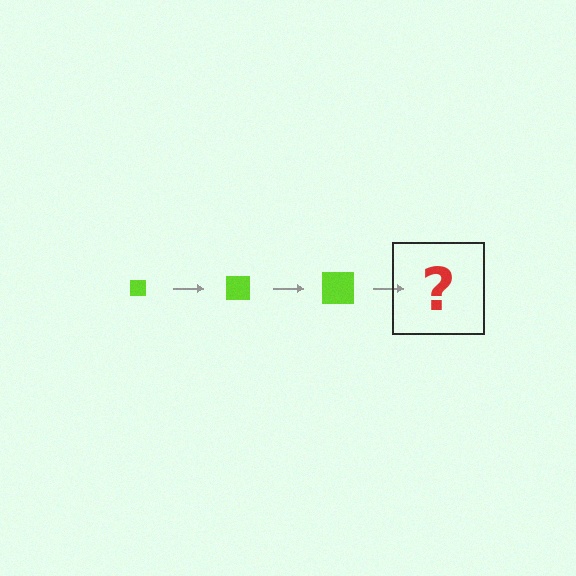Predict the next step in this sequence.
The next step is a lime square, larger than the previous one.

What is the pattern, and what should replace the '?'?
The pattern is that the square gets progressively larger each step. The '?' should be a lime square, larger than the previous one.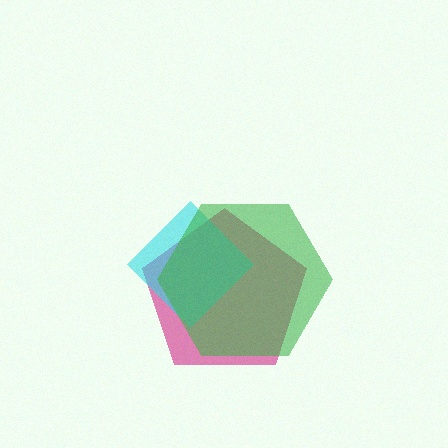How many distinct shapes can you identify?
There are 3 distinct shapes: a magenta pentagon, a cyan diamond, a green hexagon.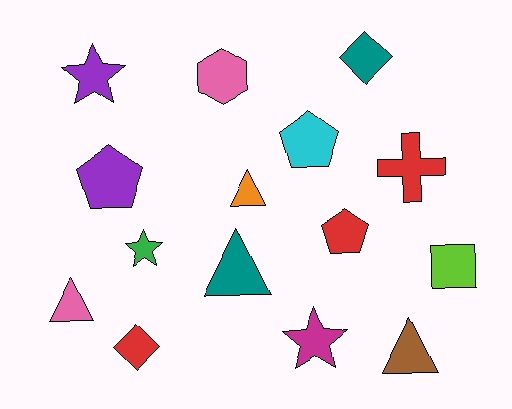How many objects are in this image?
There are 15 objects.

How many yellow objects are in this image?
There are no yellow objects.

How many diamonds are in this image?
There are 2 diamonds.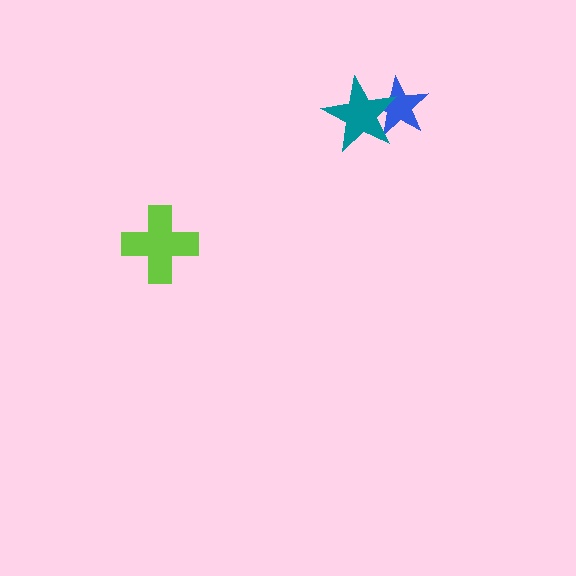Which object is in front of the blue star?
The teal star is in front of the blue star.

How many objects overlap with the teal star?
1 object overlaps with the teal star.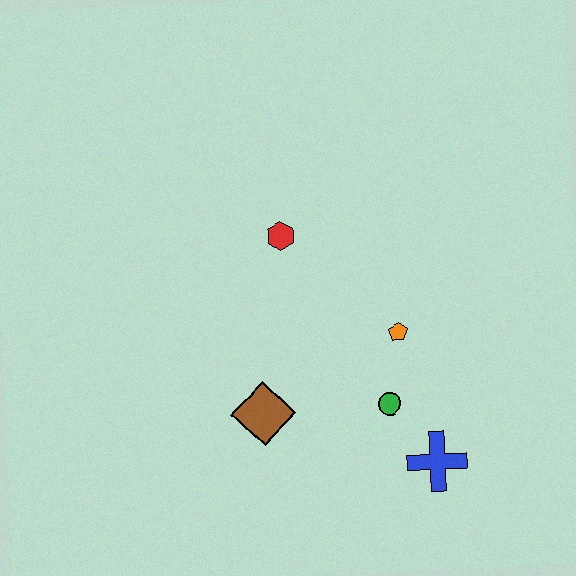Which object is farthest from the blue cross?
The red hexagon is farthest from the blue cross.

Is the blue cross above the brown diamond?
No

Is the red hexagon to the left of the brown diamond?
No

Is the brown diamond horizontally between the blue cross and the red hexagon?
No